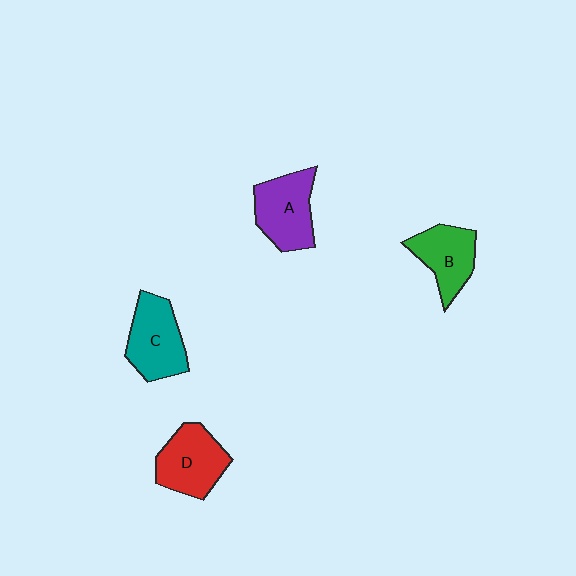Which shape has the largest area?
Shape A (purple).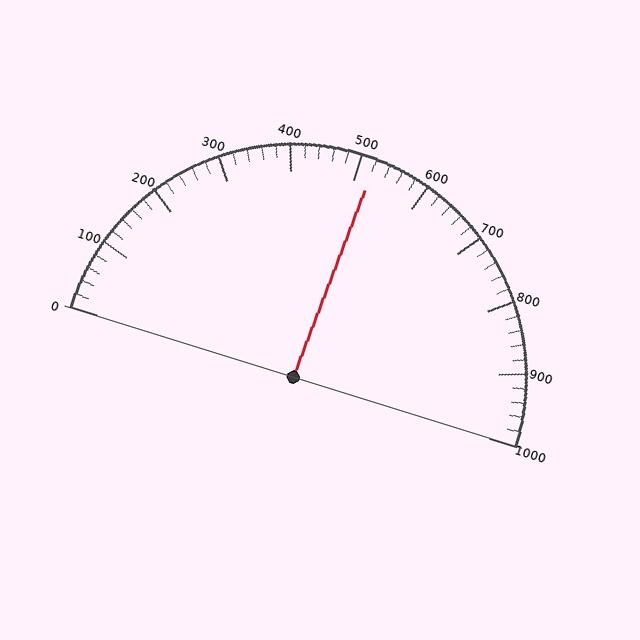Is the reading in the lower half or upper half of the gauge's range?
The reading is in the upper half of the range (0 to 1000).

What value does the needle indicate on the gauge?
The needle indicates approximately 520.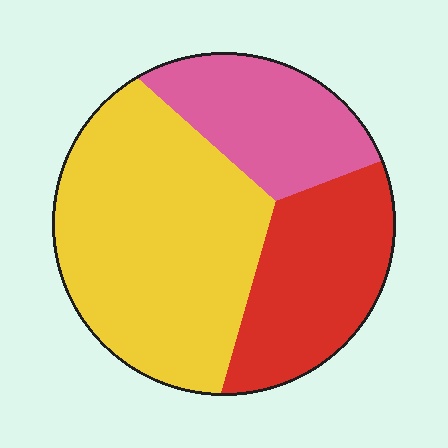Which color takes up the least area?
Pink, at roughly 20%.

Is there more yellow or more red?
Yellow.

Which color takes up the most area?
Yellow, at roughly 50%.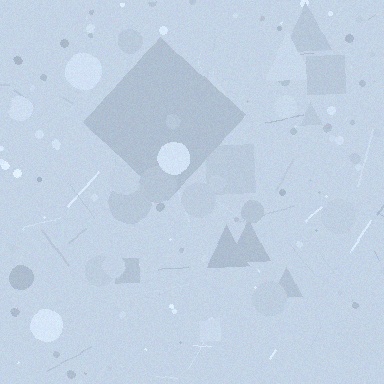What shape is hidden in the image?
A diamond is hidden in the image.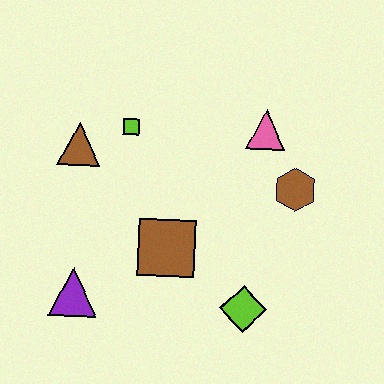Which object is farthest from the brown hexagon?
The purple triangle is farthest from the brown hexagon.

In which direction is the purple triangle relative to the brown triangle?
The purple triangle is below the brown triangle.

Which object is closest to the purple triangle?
The brown square is closest to the purple triangle.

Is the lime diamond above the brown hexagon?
No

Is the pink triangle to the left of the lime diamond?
No